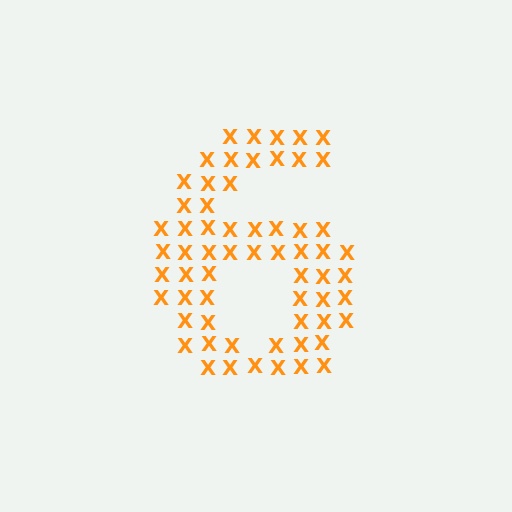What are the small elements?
The small elements are letter X's.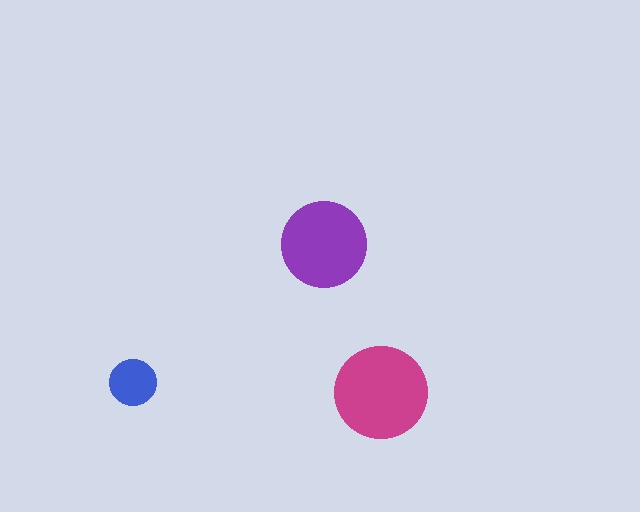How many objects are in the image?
There are 3 objects in the image.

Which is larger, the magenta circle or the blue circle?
The magenta one.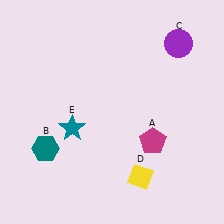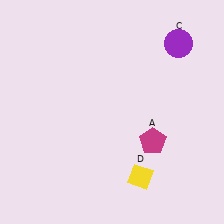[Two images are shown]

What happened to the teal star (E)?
The teal star (E) was removed in Image 2. It was in the bottom-left area of Image 1.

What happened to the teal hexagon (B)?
The teal hexagon (B) was removed in Image 2. It was in the bottom-left area of Image 1.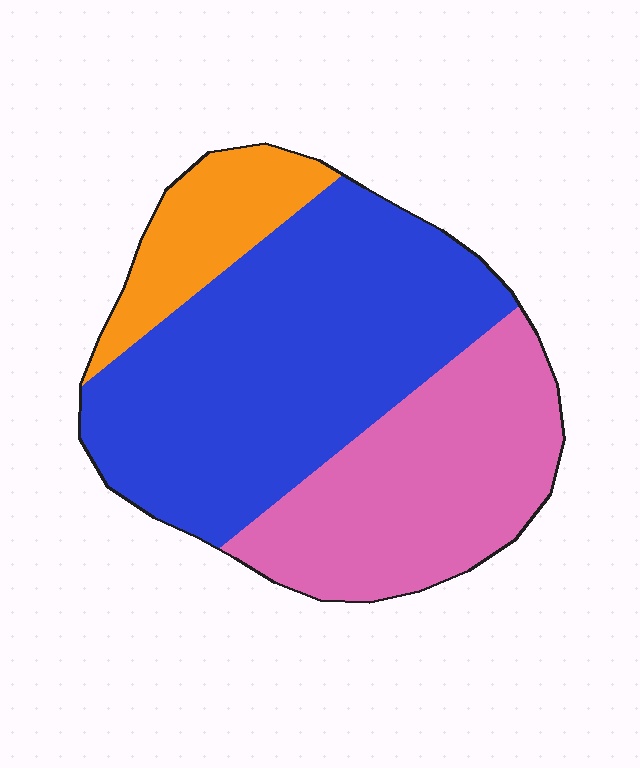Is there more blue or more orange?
Blue.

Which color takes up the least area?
Orange, at roughly 15%.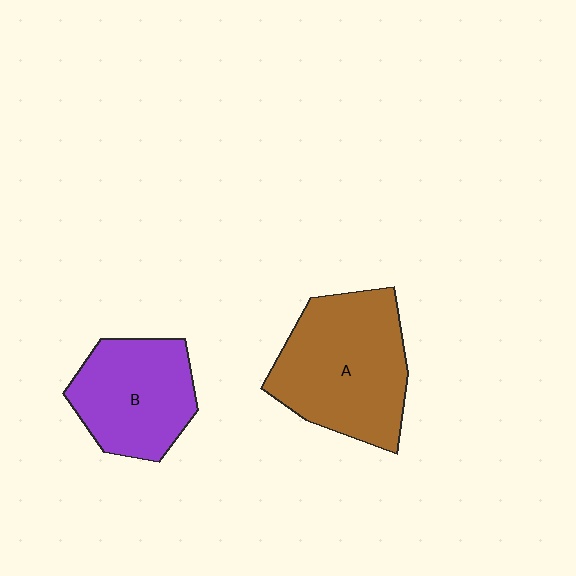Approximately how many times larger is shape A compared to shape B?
Approximately 1.4 times.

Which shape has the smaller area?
Shape B (purple).